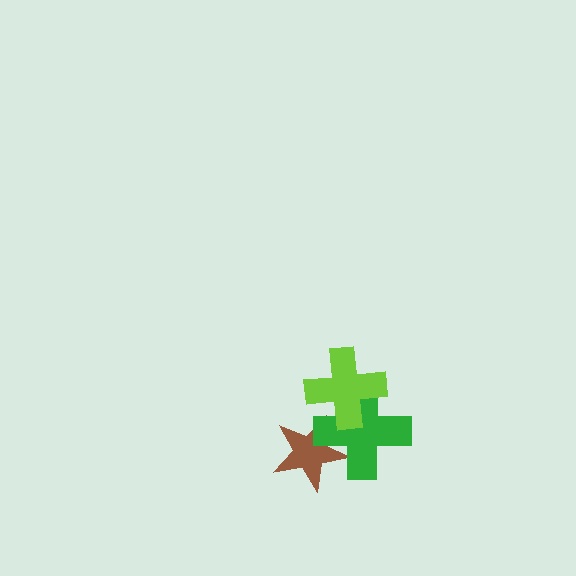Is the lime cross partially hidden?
No, no other shape covers it.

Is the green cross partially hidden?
Yes, it is partially covered by another shape.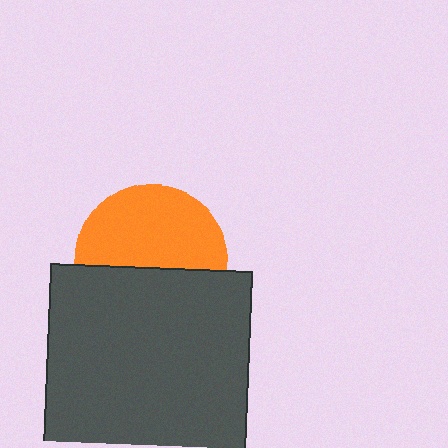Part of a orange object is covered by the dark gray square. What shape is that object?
It is a circle.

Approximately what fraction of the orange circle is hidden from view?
Roughly 44% of the orange circle is hidden behind the dark gray square.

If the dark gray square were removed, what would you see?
You would see the complete orange circle.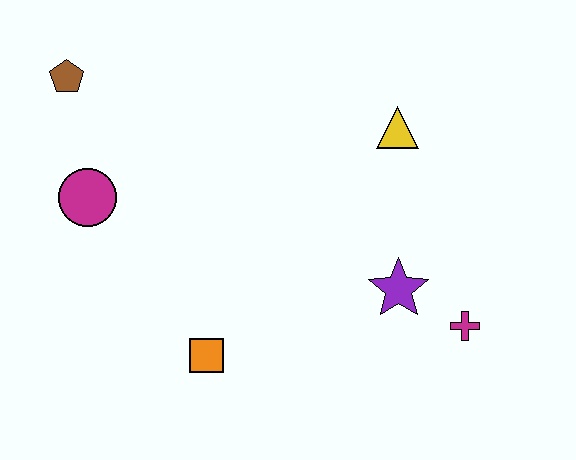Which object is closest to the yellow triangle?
The purple star is closest to the yellow triangle.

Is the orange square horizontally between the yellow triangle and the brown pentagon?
Yes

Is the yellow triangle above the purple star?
Yes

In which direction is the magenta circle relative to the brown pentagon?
The magenta circle is below the brown pentagon.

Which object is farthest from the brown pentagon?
The magenta cross is farthest from the brown pentagon.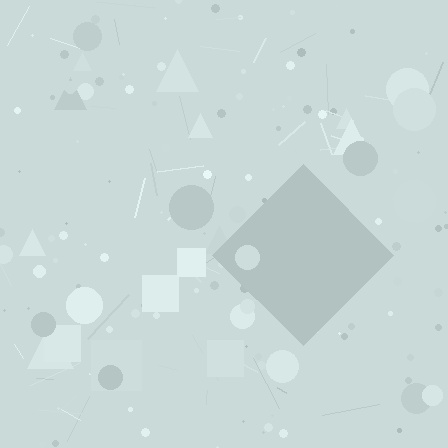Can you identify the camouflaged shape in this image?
The camouflaged shape is a diamond.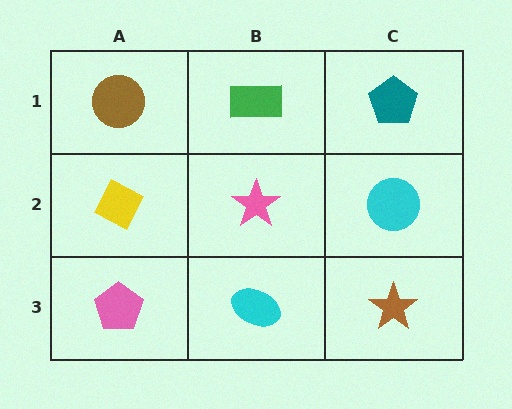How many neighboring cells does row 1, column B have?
3.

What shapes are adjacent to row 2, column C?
A teal pentagon (row 1, column C), a brown star (row 3, column C), a pink star (row 2, column B).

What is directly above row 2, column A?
A brown circle.